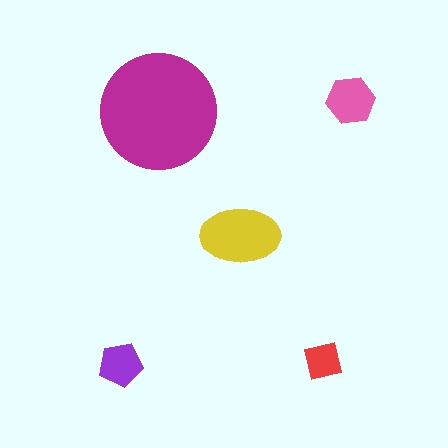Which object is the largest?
The magenta circle.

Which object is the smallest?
The red square.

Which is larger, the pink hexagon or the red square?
The pink hexagon.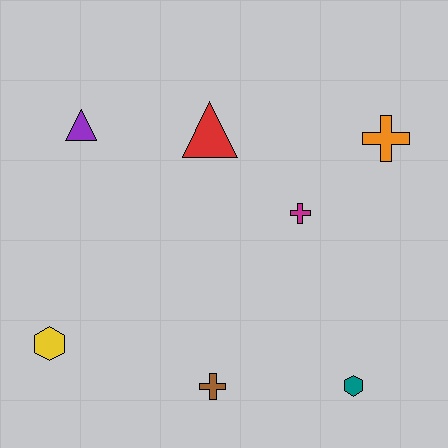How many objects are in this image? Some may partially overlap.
There are 7 objects.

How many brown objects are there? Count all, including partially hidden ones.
There is 1 brown object.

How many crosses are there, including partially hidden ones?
There are 3 crosses.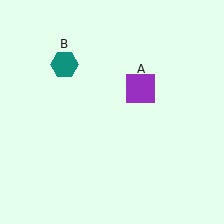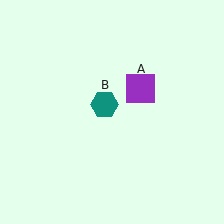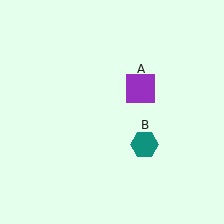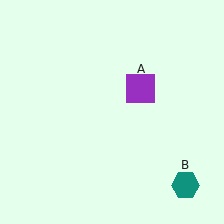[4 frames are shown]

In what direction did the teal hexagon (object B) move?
The teal hexagon (object B) moved down and to the right.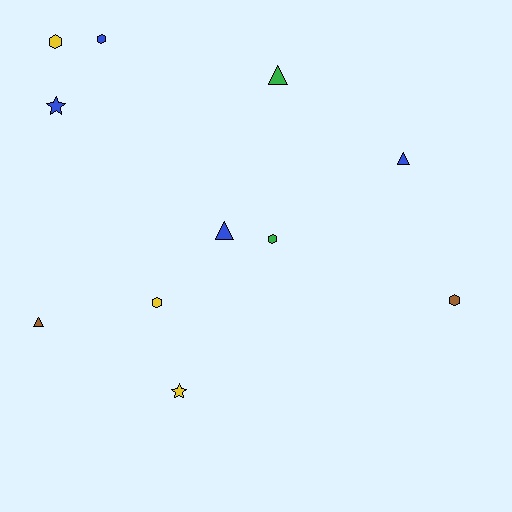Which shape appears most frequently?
Hexagon, with 5 objects.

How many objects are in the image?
There are 11 objects.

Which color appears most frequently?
Blue, with 4 objects.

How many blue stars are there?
There is 1 blue star.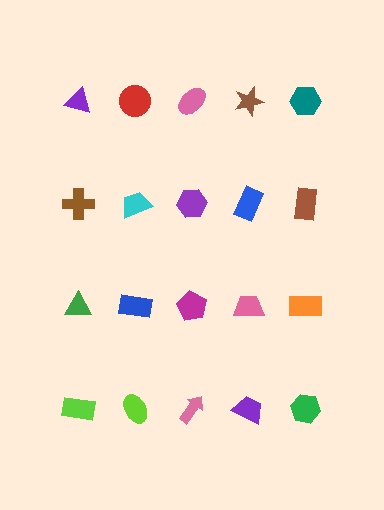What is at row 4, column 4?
A purple trapezoid.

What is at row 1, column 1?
A purple triangle.